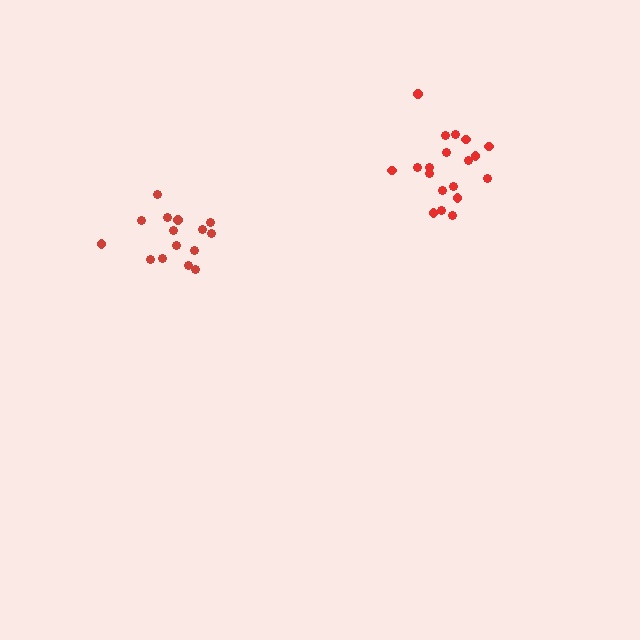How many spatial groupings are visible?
There are 2 spatial groupings.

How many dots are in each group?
Group 1: 15 dots, Group 2: 19 dots (34 total).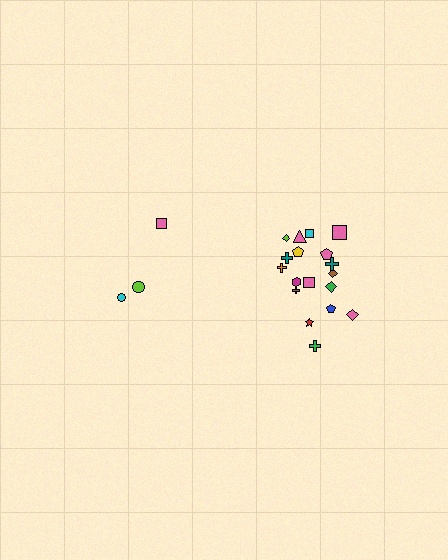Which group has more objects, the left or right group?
The right group.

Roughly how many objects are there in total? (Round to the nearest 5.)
Roughly 20 objects in total.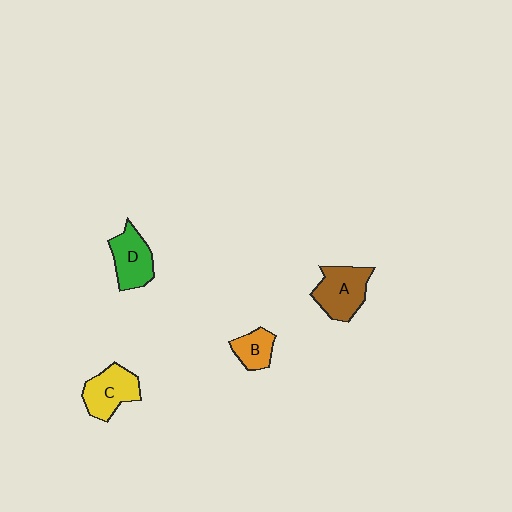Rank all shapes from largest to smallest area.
From largest to smallest: A (brown), C (yellow), D (green), B (orange).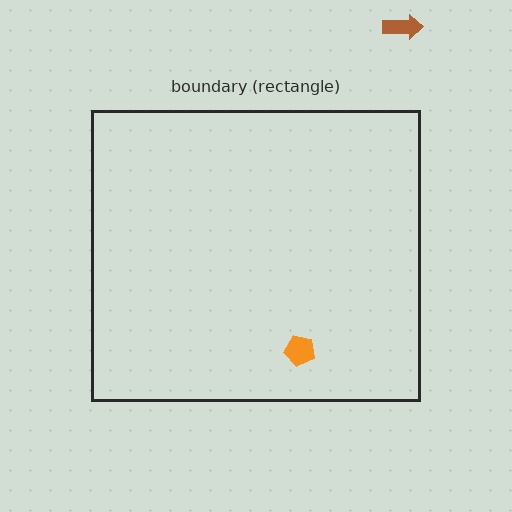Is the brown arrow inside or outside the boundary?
Outside.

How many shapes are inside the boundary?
1 inside, 1 outside.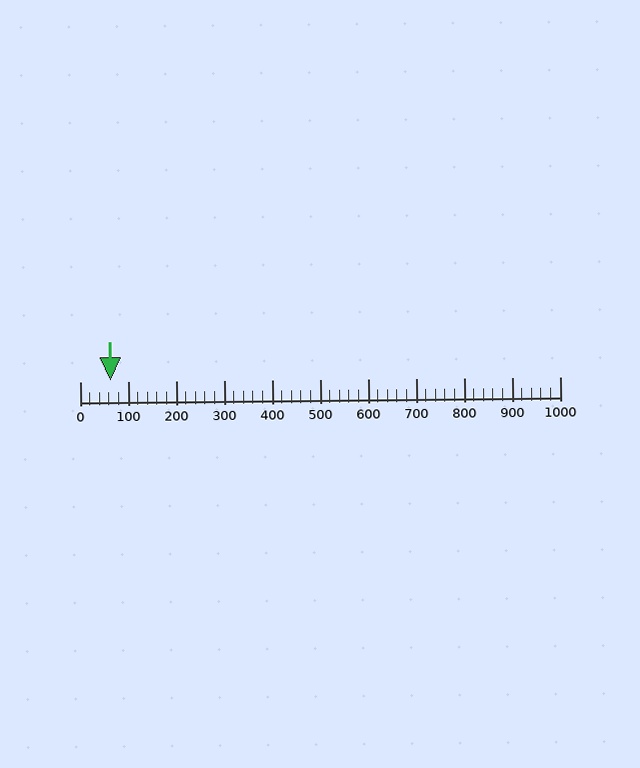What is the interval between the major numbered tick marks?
The major tick marks are spaced 100 units apart.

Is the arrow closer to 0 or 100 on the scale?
The arrow is closer to 100.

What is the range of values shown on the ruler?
The ruler shows values from 0 to 1000.